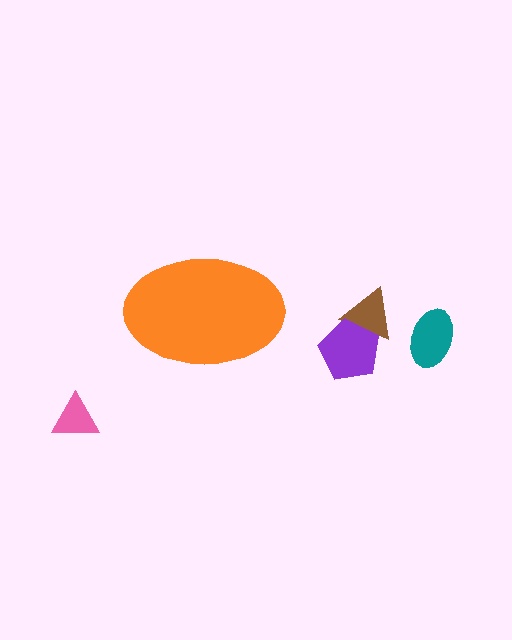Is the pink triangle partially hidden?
No, the pink triangle is fully visible.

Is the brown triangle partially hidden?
No, the brown triangle is fully visible.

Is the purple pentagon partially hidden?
No, the purple pentagon is fully visible.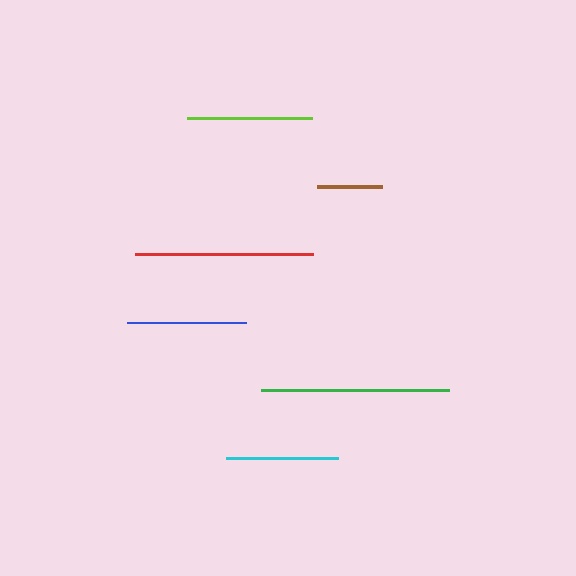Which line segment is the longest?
The green line is the longest at approximately 188 pixels.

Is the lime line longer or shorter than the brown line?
The lime line is longer than the brown line.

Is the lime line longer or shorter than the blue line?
The lime line is longer than the blue line.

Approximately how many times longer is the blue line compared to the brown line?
The blue line is approximately 1.8 times the length of the brown line.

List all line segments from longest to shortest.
From longest to shortest: green, red, lime, blue, cyan, brown.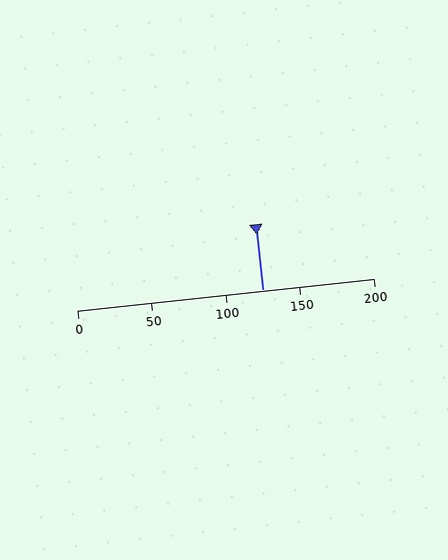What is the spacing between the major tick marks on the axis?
The major ticks are spaced 50 apart.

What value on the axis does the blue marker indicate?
The marker indicates approximately 125.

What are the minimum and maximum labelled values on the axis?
The axis runs from 0 to 200.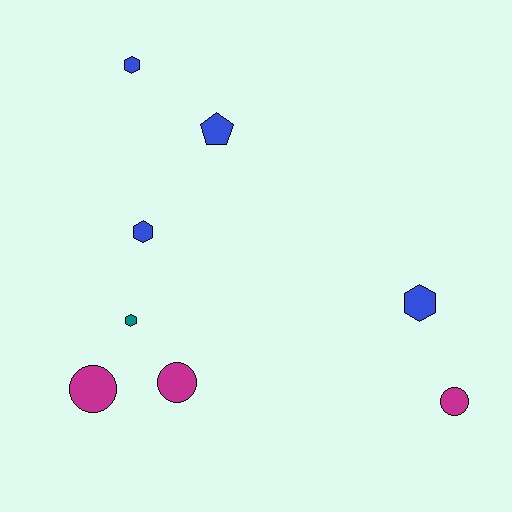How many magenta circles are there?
There are 3 magenta circles.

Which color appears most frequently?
Blue, with 4 objects.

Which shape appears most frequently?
Hexagon, with 4 objects.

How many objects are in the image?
There are 8 objects.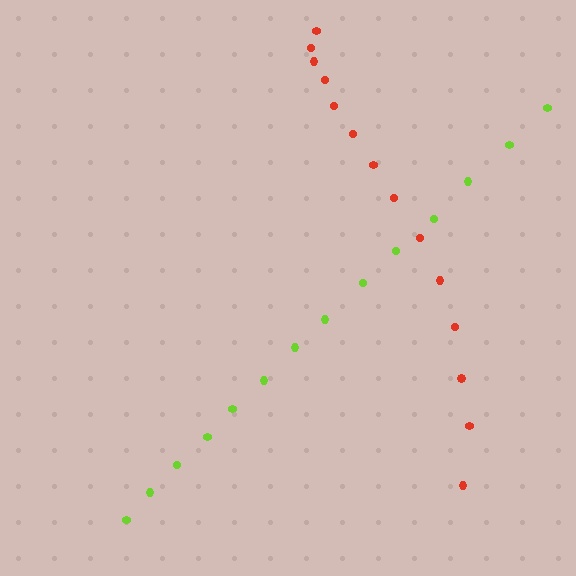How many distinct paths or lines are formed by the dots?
There are 2 distinct paths.